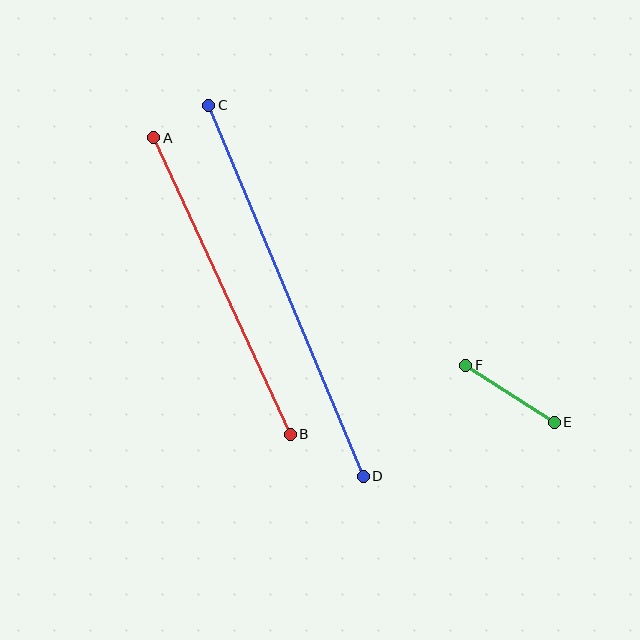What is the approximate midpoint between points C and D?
The midpoint is at approximately (286, 291) pixels.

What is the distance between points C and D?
The distance is approximately 402 pixels.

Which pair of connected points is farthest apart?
Points C and D are farthest apart.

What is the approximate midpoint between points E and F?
The midpoint is at approximately (510, 394) pixels.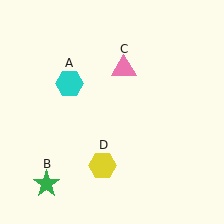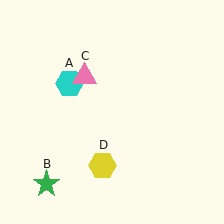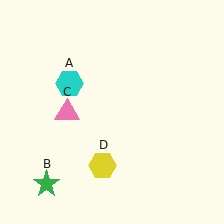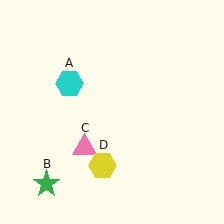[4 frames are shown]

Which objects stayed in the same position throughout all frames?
Cyan hexagon (object A) and green star (object B) and yellow hexagon (object D) remained stationary.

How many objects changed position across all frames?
1 object changed position: pink triangle (object C).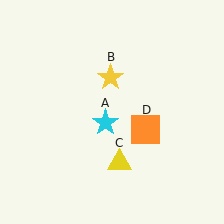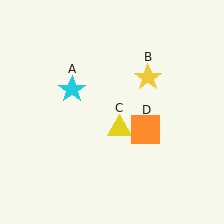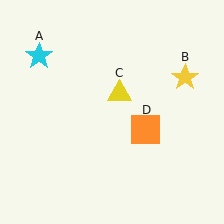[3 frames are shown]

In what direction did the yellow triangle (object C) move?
The yellow triangle (object C) moved up.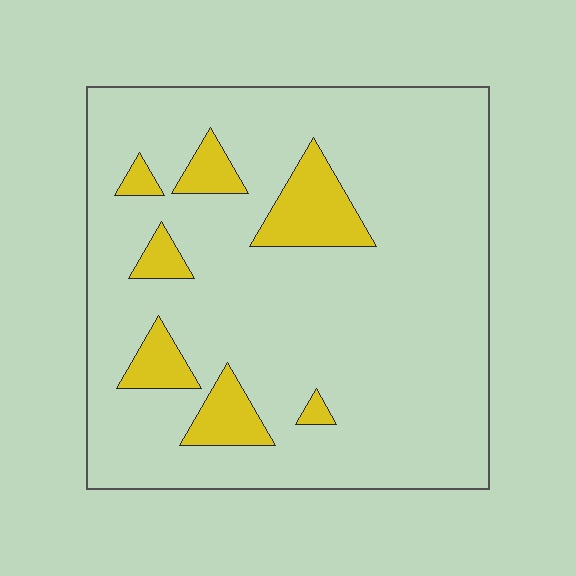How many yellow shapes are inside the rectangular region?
7.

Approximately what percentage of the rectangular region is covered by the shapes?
Approximately 15%.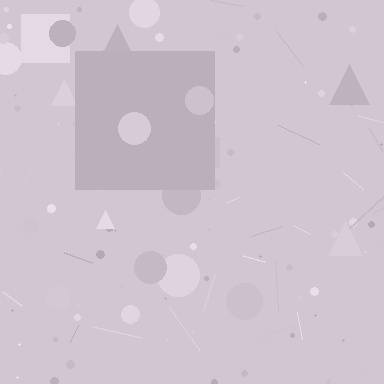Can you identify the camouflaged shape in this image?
The camouflaged shape is a square.